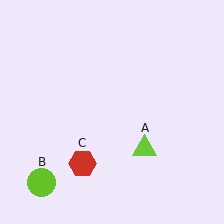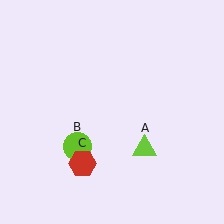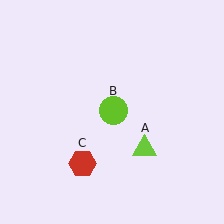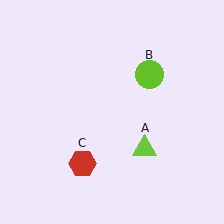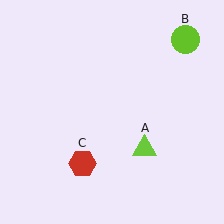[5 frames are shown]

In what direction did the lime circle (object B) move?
The lime circle (object B) moved up and to the right.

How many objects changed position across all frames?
1 object changed position: lime circle (object B).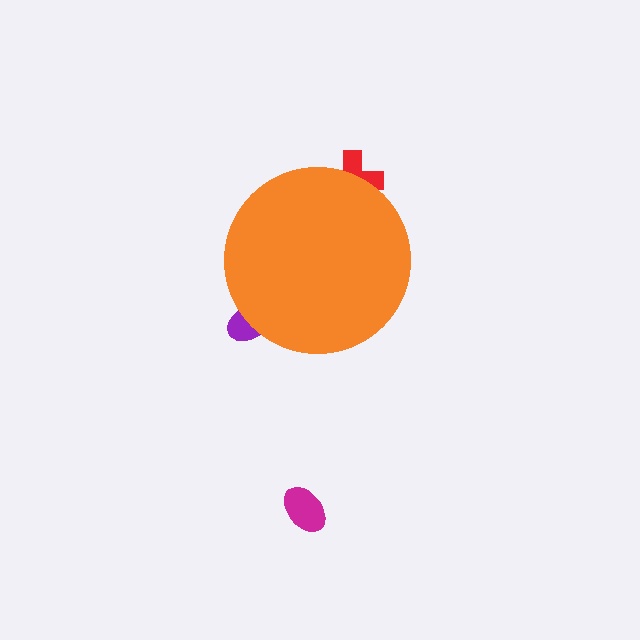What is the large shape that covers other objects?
An orange circle.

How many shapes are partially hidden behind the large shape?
2 shapes are partially hidden.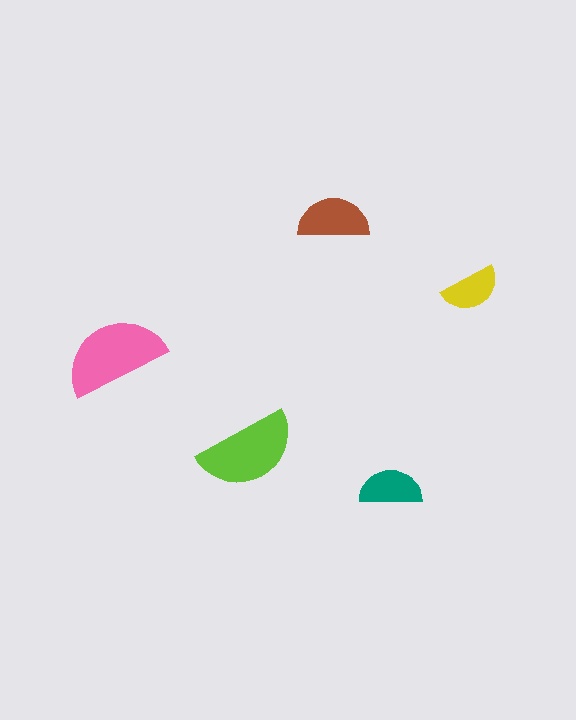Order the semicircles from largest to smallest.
the pink one, the lime one, the brown one, the teal one, the yellow one.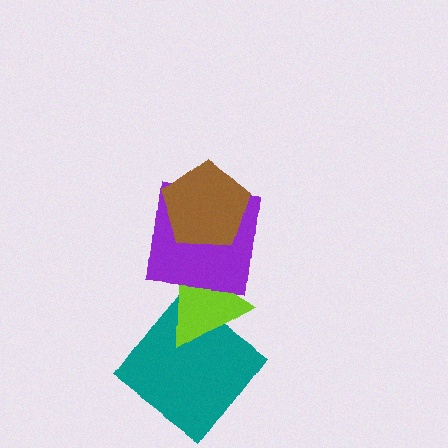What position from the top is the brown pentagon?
The brown pentagon is 1st from the top.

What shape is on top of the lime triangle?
The purple square is on top of the lime triangle.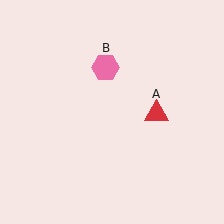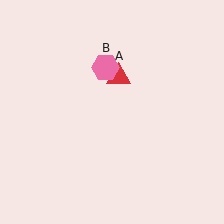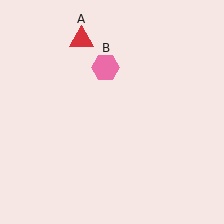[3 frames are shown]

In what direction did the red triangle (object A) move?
The red triangle (object A) moved up and to the left.